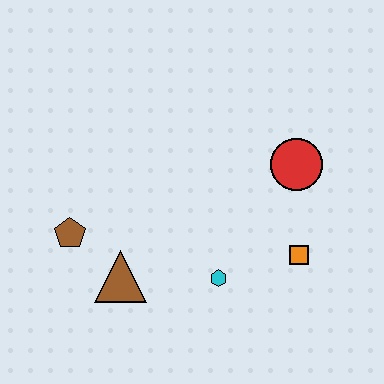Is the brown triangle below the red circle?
Yes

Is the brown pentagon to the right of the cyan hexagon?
No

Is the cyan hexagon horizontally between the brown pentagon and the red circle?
Yes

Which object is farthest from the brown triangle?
The red circle is farthest from the brown triangle.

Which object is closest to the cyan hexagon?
The orange square is closest to the cyan hexagon.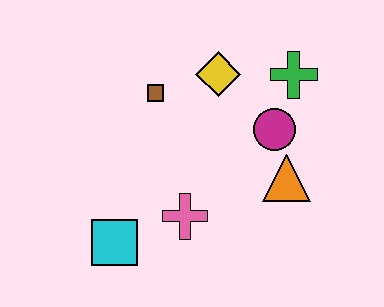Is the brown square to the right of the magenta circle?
No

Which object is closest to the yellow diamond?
The brown square is closest to the yellow diamond.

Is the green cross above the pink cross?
Yes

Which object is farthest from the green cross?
The cyan square is farthest from the green cross.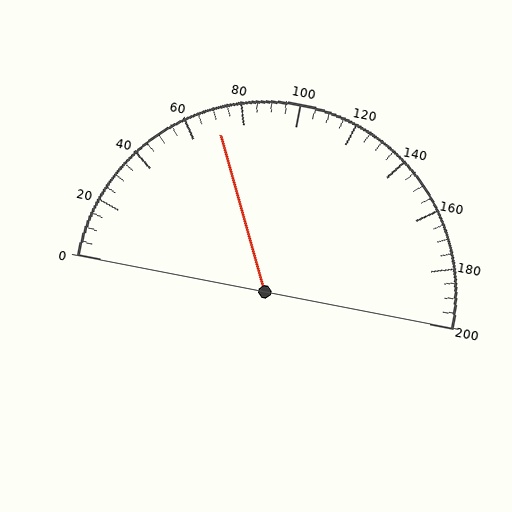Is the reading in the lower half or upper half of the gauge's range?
The reading is in the lower half of the range (0 to 200).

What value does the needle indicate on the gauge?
The needle indicates approximately 70.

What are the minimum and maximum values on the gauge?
The gauge ranges from 0 to 200.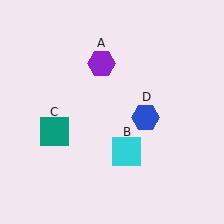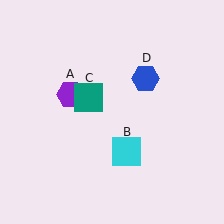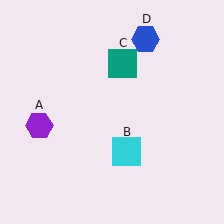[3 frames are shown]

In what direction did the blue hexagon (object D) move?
The blue hexagon (object D) moved up.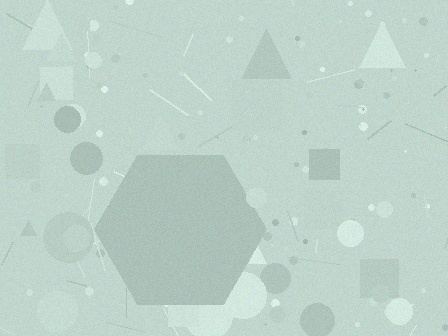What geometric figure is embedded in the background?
A hexagon is embedded in the background.